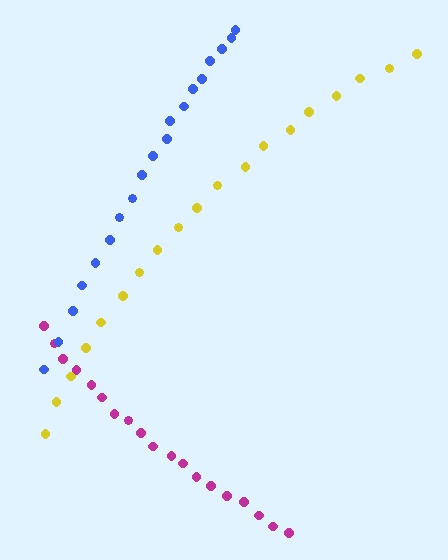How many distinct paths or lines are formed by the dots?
There are 3 distinct paths.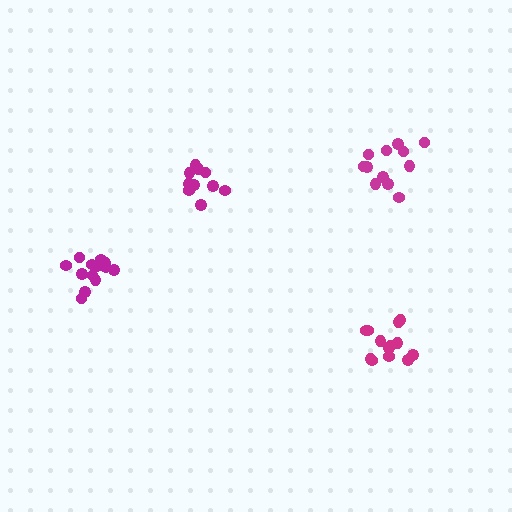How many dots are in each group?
Group 1: 10 dots, Group 2: 13 dots, Group 3: 12 dots, Group 4: 13 dots (48 total).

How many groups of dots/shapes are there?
There are 4 groups.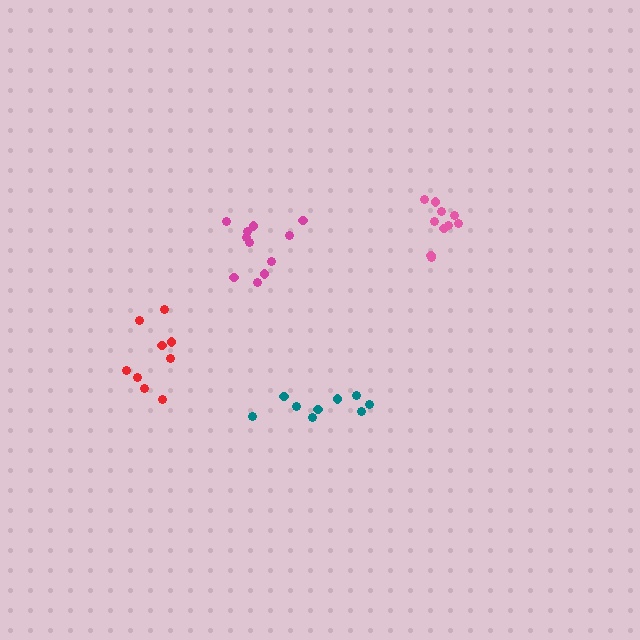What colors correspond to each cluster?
The clusters are colored: red, magenta, teal, pink.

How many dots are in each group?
Group 1: 9 dots, Group 2: 11 dots, Group 3: 9 dots, Group 4: 10 dots (39 total).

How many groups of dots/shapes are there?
There are 4 groups.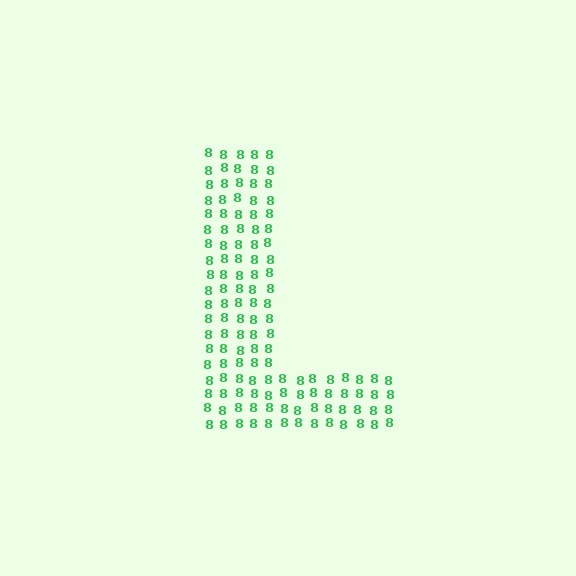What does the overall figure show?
The overall figure shows the letter L.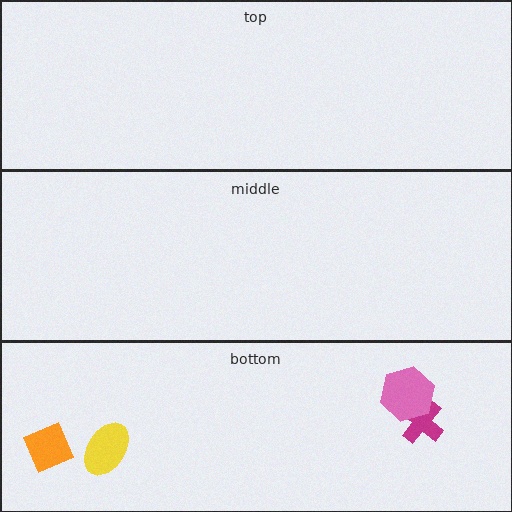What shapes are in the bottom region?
The orange square, the magenta cross, the pink hexagon, the yellow ellipse.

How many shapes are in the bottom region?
4.